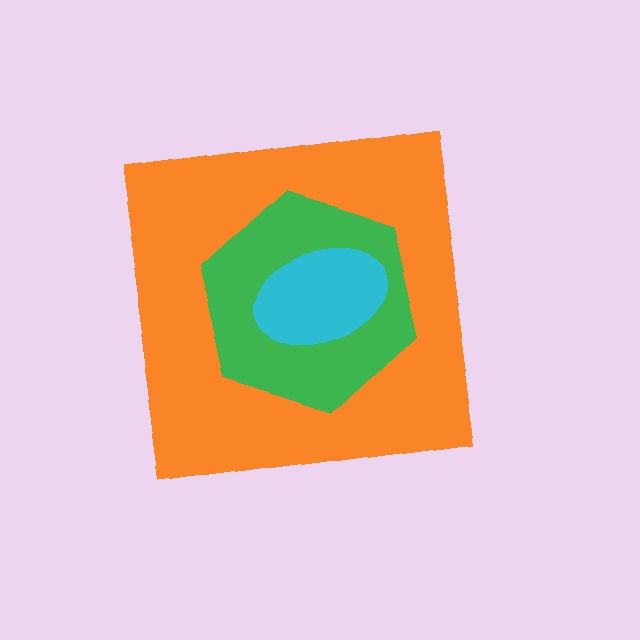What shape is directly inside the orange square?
The green hexagon.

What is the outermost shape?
The orange square.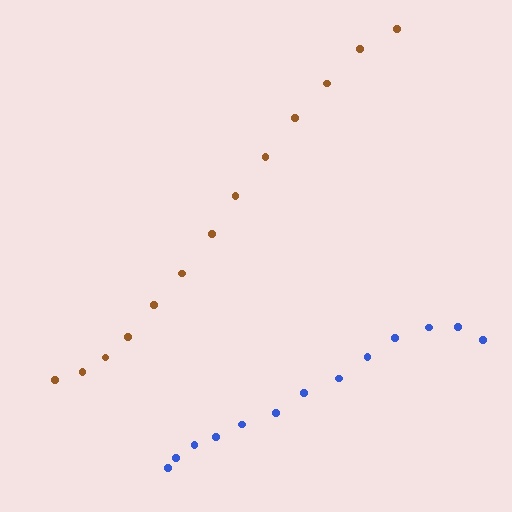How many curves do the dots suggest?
There are 2 distinct paths.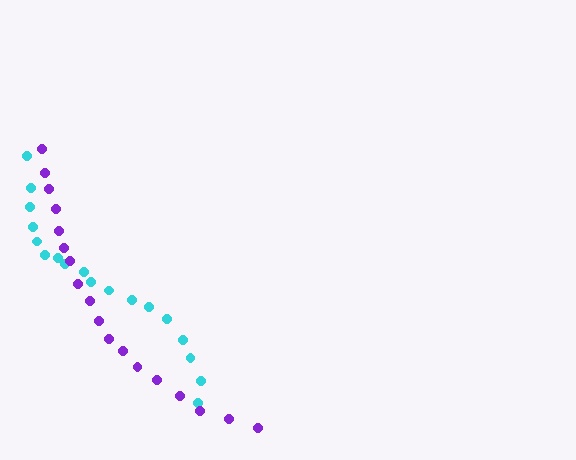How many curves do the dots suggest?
There are 2 distinct paths.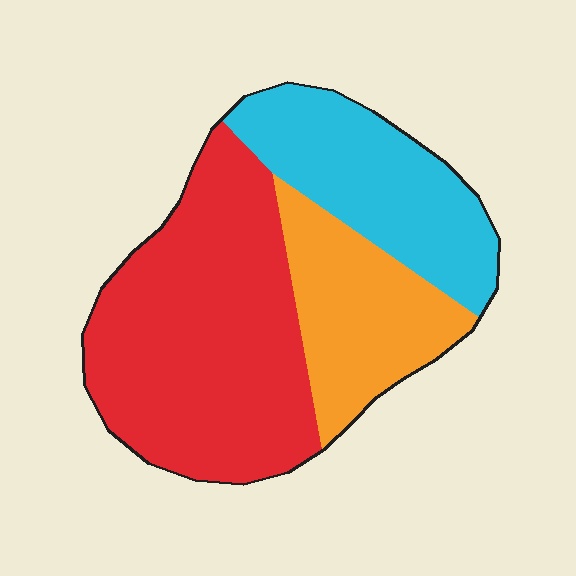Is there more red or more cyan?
Red.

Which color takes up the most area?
Red, at roughly 50%.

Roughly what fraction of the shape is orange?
Orange takes up about one quarter (1/4) of the shape.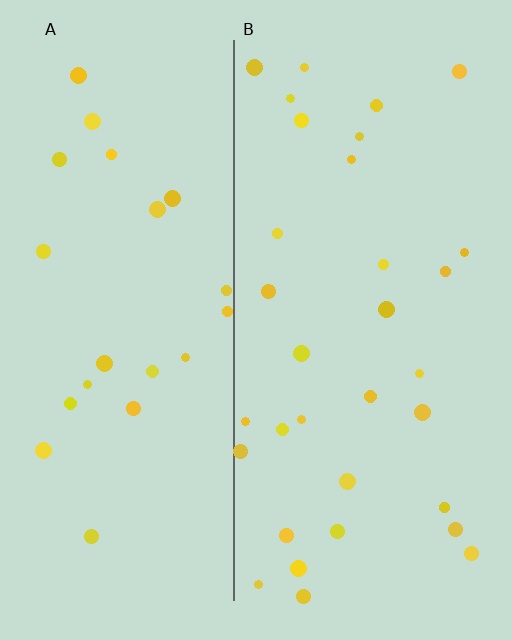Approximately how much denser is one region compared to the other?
Approximately 1.5× — region B over region A.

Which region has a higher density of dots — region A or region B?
B (the right).